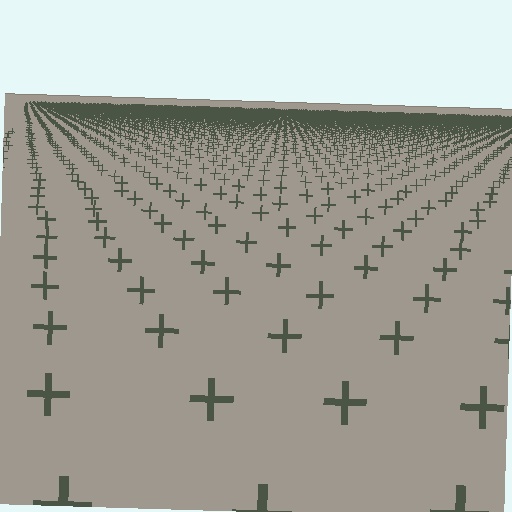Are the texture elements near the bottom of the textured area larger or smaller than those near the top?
Larger. Near the bottom, elements are closer to the viewer and appear at a bigger on-screen size.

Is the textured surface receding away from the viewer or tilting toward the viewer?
The surface is receding away from the viewer. Texture elements get smaller and denser toward the top.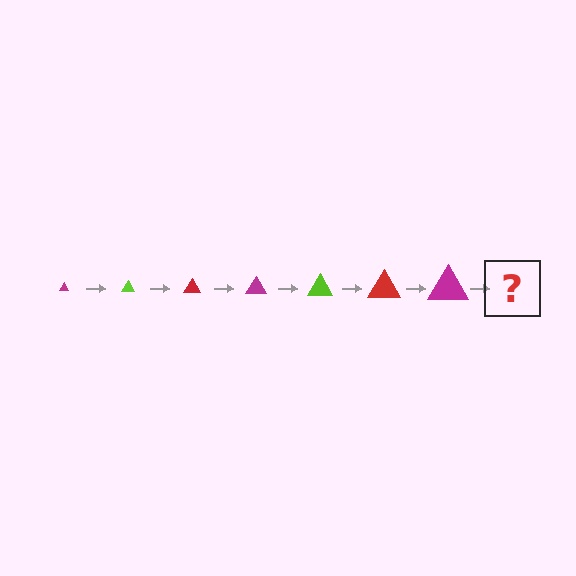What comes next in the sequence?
The next element should be a lime triangle, larger than the previous one.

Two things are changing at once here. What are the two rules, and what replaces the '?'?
The two rules are that the triangle grows larger each step and the color cycles through magenta, lime, and red. The '?' should be a lime triangle, larger than the previous one.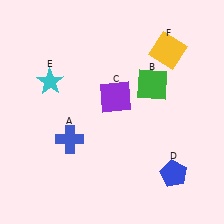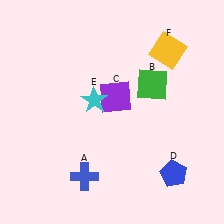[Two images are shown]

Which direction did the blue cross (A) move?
The blue cross (A) moved down.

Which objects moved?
The objects that moved are: the blue cross (A), the cyan star (E).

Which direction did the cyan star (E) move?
The cyan star (E) moved right.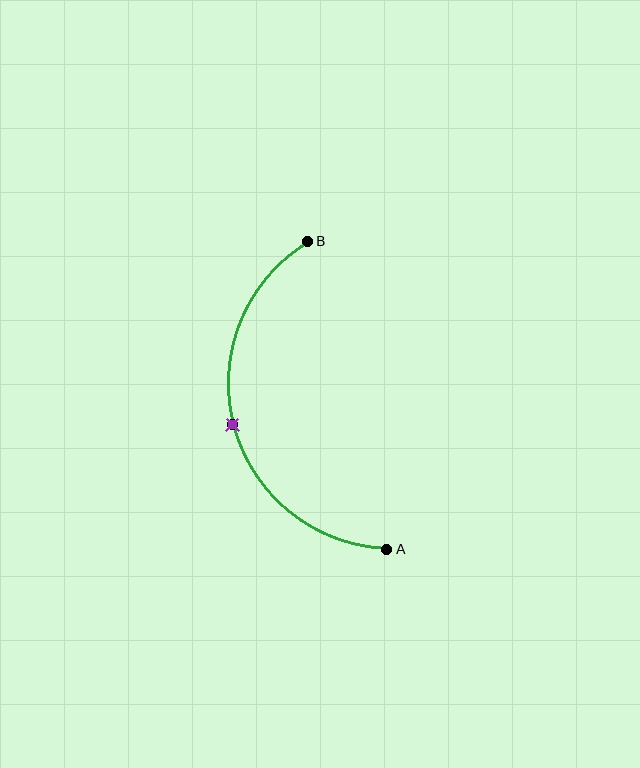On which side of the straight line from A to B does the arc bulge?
The arc bulges to the left of the straight line connecting A and B.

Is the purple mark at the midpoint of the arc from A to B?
Yes. The purple mark lies on the arc at equal arc-length from both A and B — it is the arc midpoint.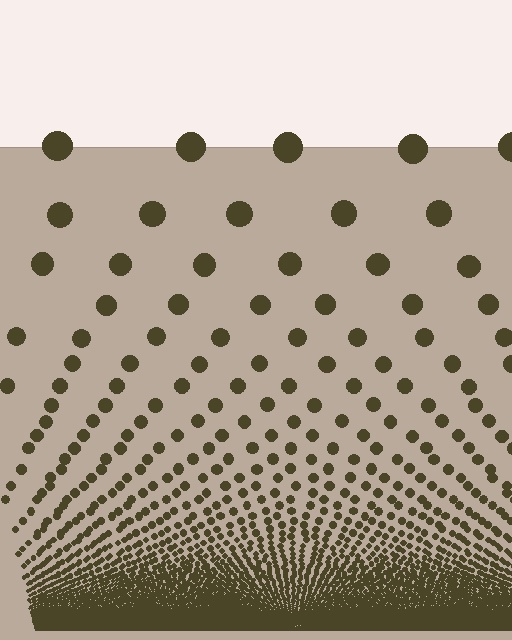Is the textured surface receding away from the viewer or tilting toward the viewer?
The surface appears to tilt toward the viewer. Texture elements get larger and sparser toward the top.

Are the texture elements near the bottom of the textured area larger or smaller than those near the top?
Smaller. The gradient is inverted — elements near the bottom are smaller and denser.